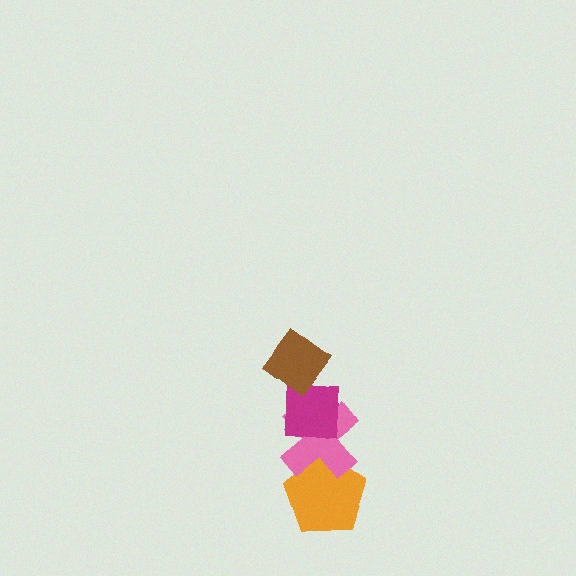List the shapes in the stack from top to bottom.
From top to bottom: the brown diamond, the magenta square, the pink cross, the orange pentagon.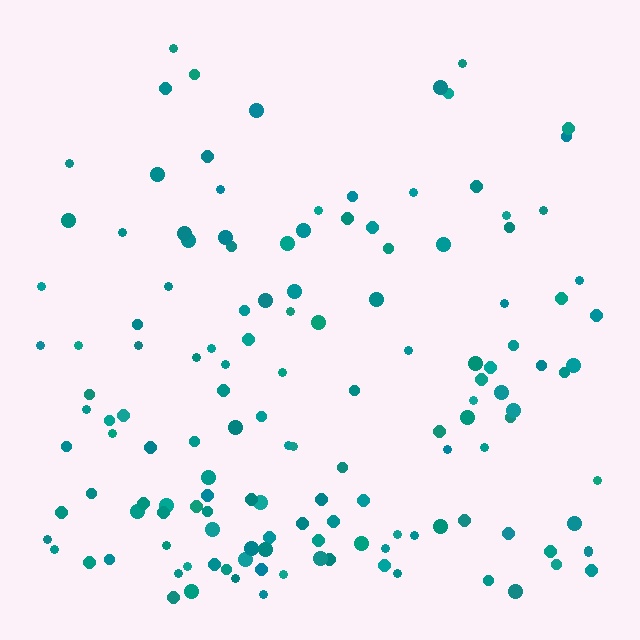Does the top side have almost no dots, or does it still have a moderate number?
Still a moderate number, just noticeably fewer than the bottom.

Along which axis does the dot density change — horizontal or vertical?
Vertical.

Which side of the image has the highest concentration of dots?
The bottom.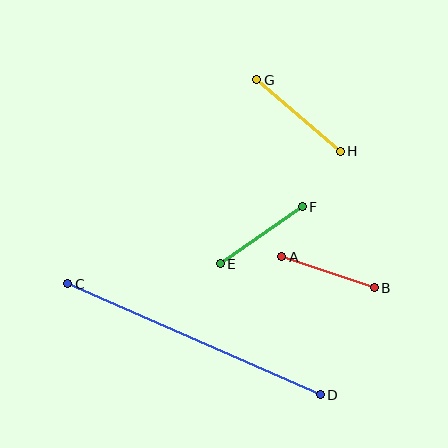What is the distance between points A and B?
The distance is approximately 98 pixels.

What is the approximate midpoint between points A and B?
The midpoint is at approximately (328, 272) pixels.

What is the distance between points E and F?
The distance is approximately 100 pixels.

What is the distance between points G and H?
The distance is approximately 110 pixels.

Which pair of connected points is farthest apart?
Points C and D are farthest apart.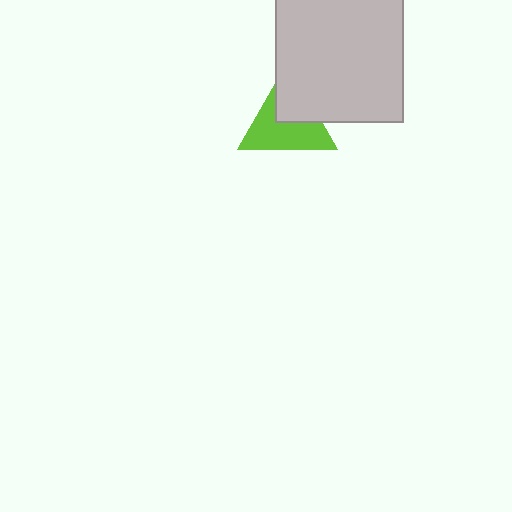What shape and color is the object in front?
The object in front is a light gray rectangle.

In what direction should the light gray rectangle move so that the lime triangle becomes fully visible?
The light gray rectangle should move toward the upper-right. That is the shortest direction to clear the overlap and leave the lime triangle fully visible.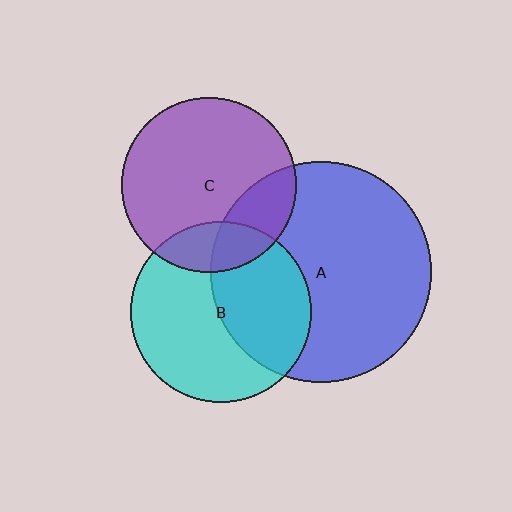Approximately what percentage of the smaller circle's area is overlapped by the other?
Approximately 20%.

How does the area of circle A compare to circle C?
Approximately 1.6 times.